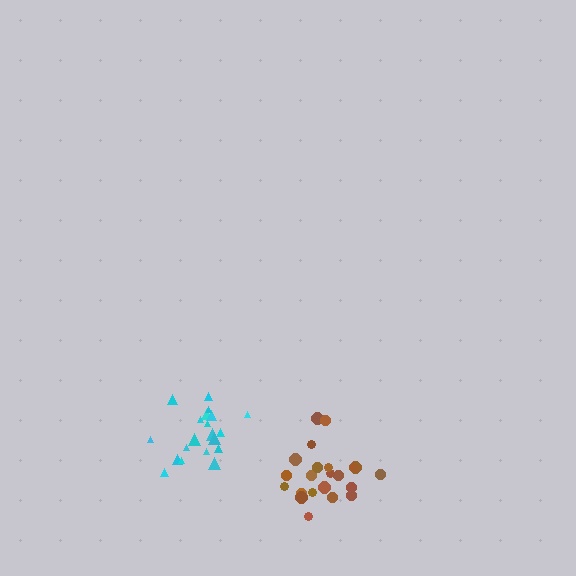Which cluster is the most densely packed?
Cyan.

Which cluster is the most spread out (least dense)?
Brown.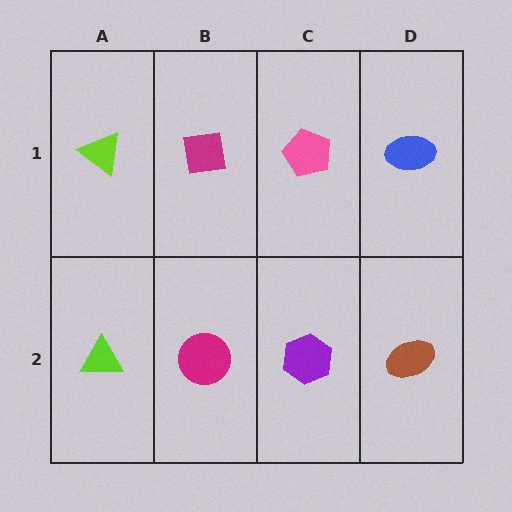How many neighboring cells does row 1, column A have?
2.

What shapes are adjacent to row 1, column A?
A lime triangle (row 2, column A), a magenta square (row 1, column B).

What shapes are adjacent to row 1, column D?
A brown ellipse (row 2, column D), a pink pentagon (row 1, column C).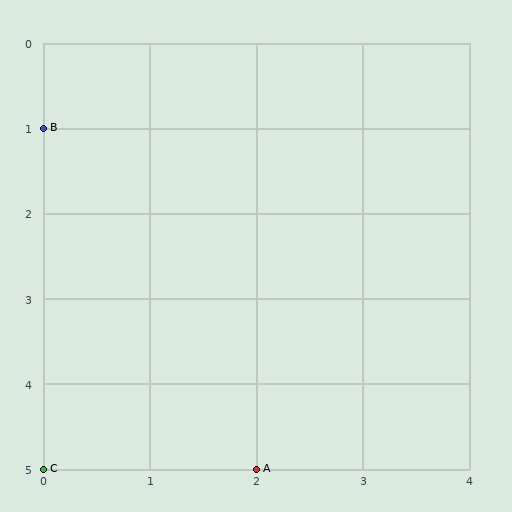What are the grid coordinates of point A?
Point A is at grid coordinates (2, 5).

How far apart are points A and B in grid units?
Points A and B are 2 columns and 4 rows apart (about 4.5 grid units diagonally).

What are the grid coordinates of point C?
Point C is at grid coordinates (0, 5).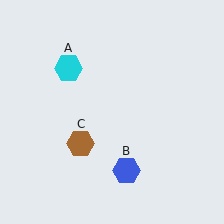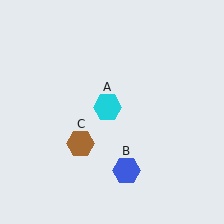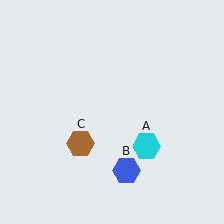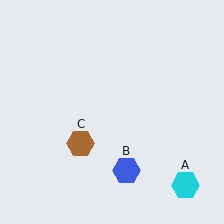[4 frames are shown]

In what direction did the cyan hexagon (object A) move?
The cyan hexagon (object A) moved down and to the right.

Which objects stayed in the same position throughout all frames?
Blue hexagon (object B) and brown hexagon (object C) remained stationary.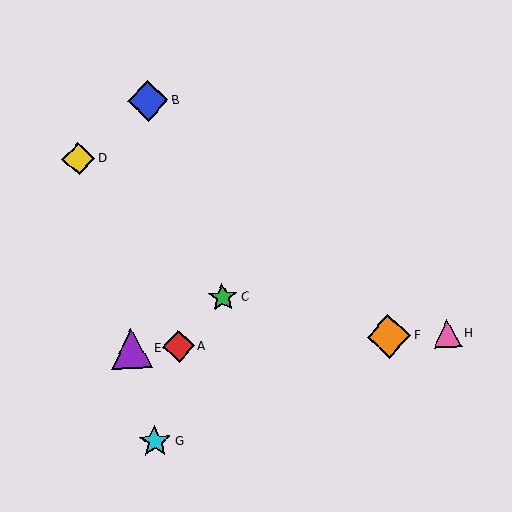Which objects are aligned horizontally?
Objects A, E, F, H are aligned horizontally.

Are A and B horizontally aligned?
No, A is at y≈346 and B is at y≈101.